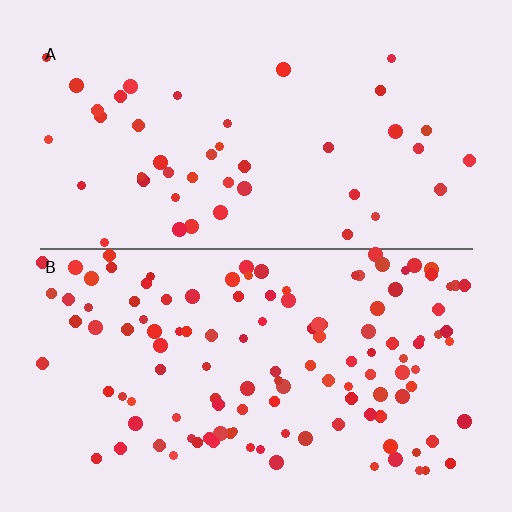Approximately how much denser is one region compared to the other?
Approximately 2.8× — region B over region A.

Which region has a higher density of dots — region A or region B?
B (the bottom).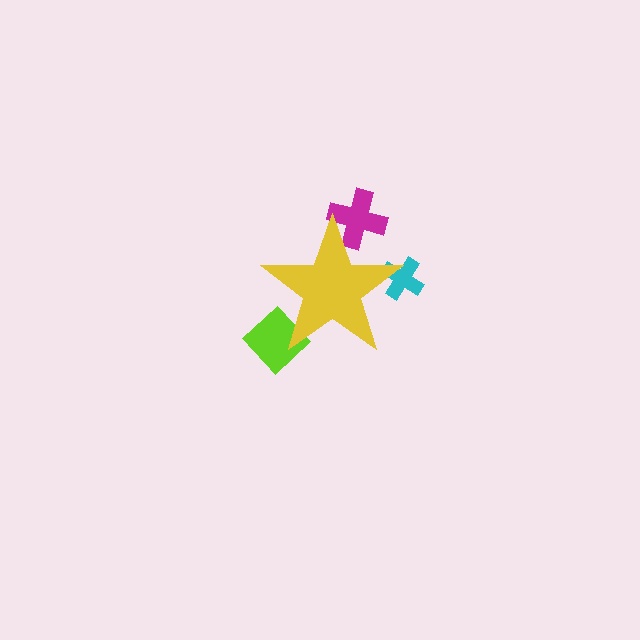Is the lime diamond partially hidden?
Yes, the lime diamond is partially hidden behind the yellow star.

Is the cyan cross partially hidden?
Yes, the cyan cross is partially hidden behind the yellow star.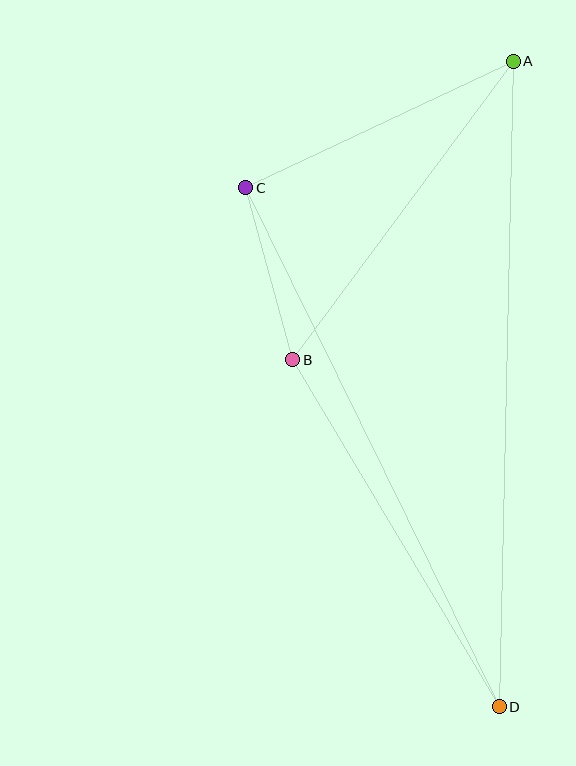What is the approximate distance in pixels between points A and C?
The distance between A and C is approximately 296 pixels.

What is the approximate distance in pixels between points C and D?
The distance between C and D is approximately 578 pixels.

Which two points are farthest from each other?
Points A and D are farthest from each other.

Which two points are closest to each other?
Points B and C are closest to each other.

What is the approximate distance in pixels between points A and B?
The distance between A and B is approximately 371 pixels.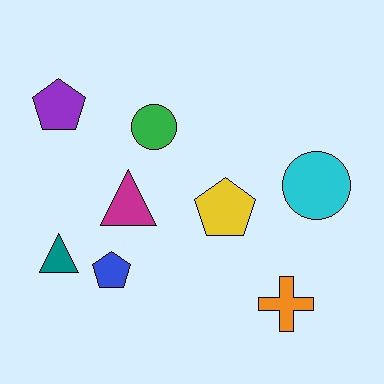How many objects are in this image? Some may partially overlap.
There are 8 objects.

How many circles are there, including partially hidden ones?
There are 2 circles.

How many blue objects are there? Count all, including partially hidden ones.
There is 1 blue object.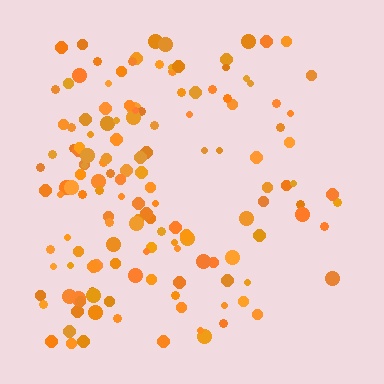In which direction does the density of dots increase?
From right to left, with the left side densest.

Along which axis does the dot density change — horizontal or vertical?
Horizontal.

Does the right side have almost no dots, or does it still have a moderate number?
Still a moderate number, just noticeably fewer than the left.